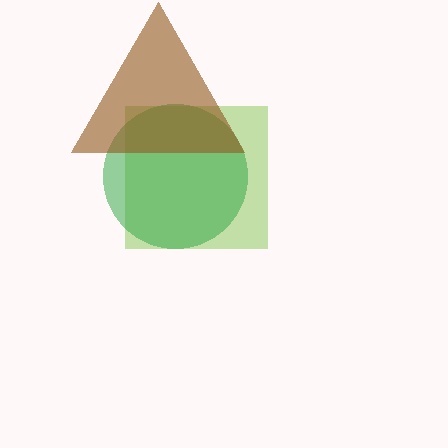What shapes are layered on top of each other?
The layered shapes are: a lime square, a green circle, a brown triangle.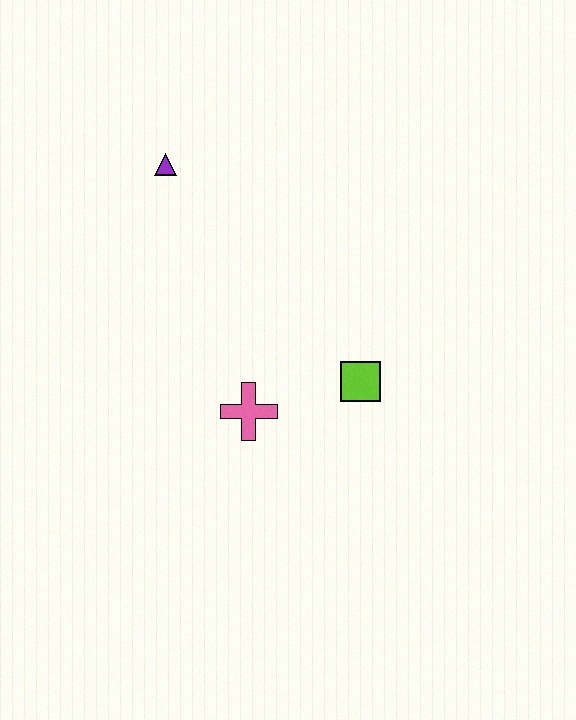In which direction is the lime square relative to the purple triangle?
The lime square is below the purple triangle.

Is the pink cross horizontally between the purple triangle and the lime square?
Yes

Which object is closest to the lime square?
The pink cross is closest to the lime square.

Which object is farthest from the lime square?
The purple triangle is farthest from the lime square.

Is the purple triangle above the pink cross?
Yes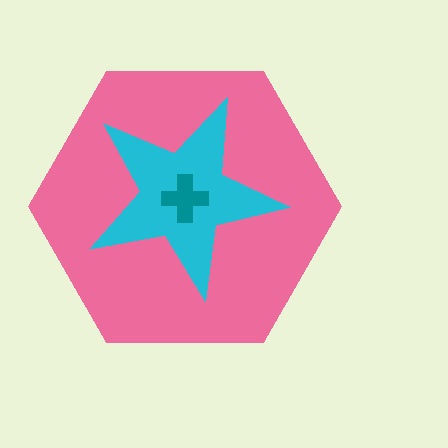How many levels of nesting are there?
3.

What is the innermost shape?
The teal cross.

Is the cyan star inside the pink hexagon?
Yes.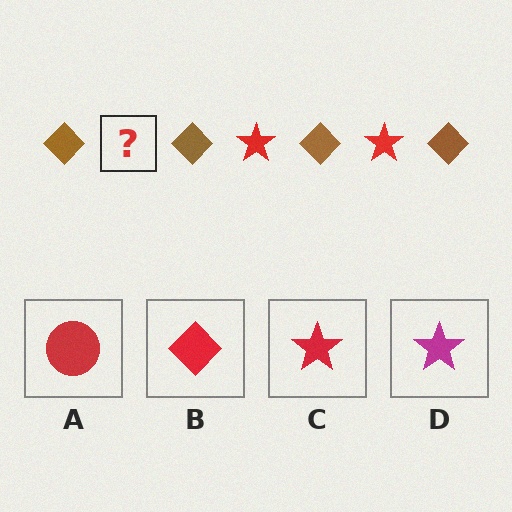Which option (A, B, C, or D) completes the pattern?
C.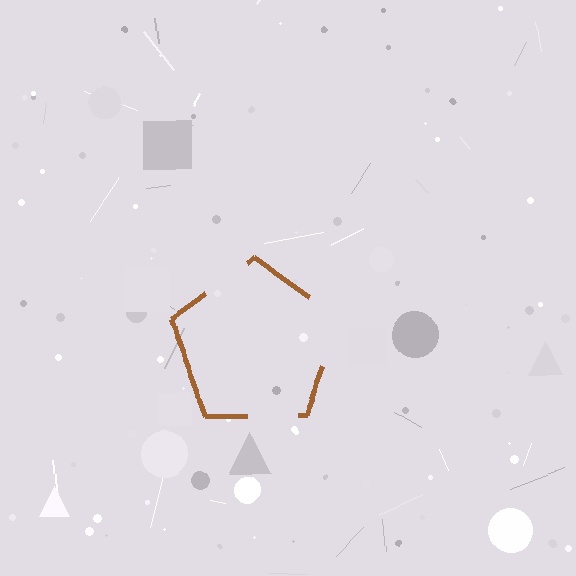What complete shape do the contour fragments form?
The contour fragments form a pentagon.